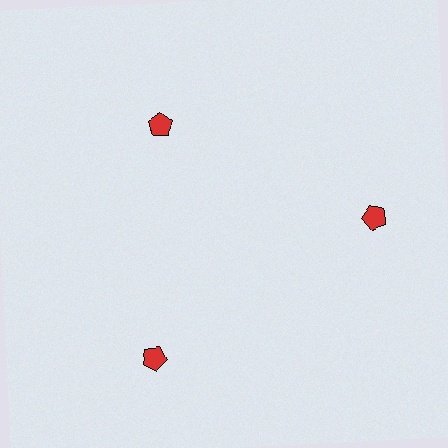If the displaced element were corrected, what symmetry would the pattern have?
It would have 3-fold rotational symmetry — the pattern would map onto itself every 120 degrees.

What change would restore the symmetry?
The symmetry would be restored by moving it outward, back onto the ring so that all 3 pentagons sit at equal angles and equal distance from the center.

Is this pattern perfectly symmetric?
No. The 3 red pentagons are arranged in a ring, but one element near the 11 o'clock position is pulled inward toward the center, breaking the 3-fold rotational symmetry.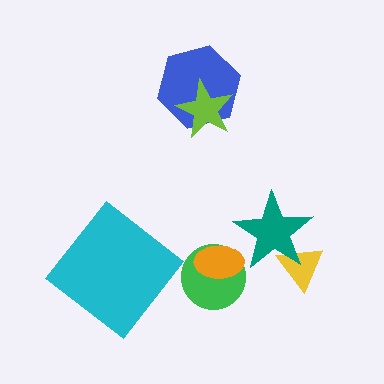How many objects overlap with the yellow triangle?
1 object overlaps with the yellow triangle.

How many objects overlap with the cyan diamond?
0 objects overlap with the cyan diamond.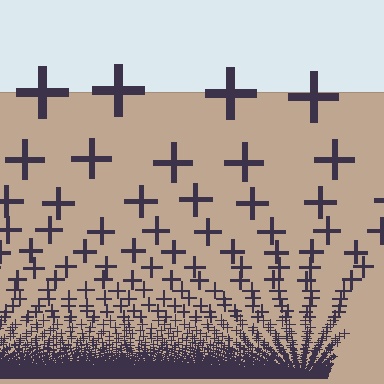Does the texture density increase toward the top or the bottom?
Density increases toward the bottom.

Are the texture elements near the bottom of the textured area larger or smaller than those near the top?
Smaller. The gradient is inverted — elements near the bottom are smaller and denser.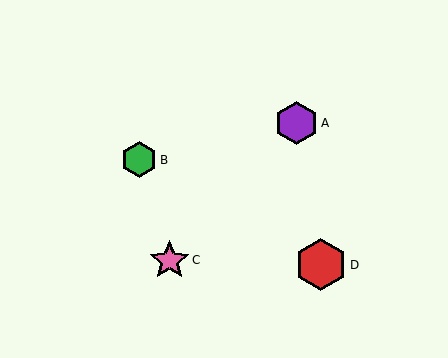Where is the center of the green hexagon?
The center of the green hexagon is at (139, 160).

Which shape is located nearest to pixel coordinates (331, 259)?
The red hexagon (labeled D) at (321, 265) is nearest to that location.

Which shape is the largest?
The red hexagon (labeled D) is the largest.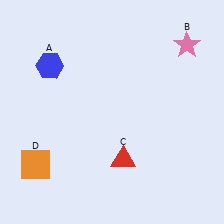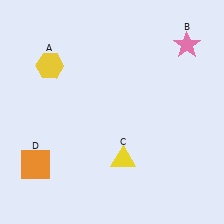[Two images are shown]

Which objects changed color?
A changed from blue to yellow. C changed from red to yellow.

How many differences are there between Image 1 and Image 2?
There are 2 differences between the two images.